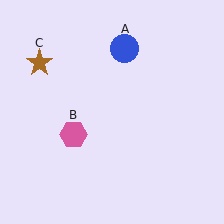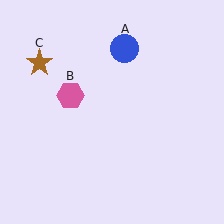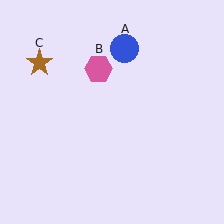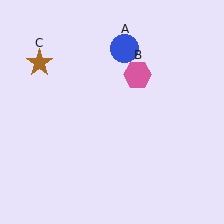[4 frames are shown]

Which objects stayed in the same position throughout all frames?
Blue circle (object A) and brown star (object C) remained stationary.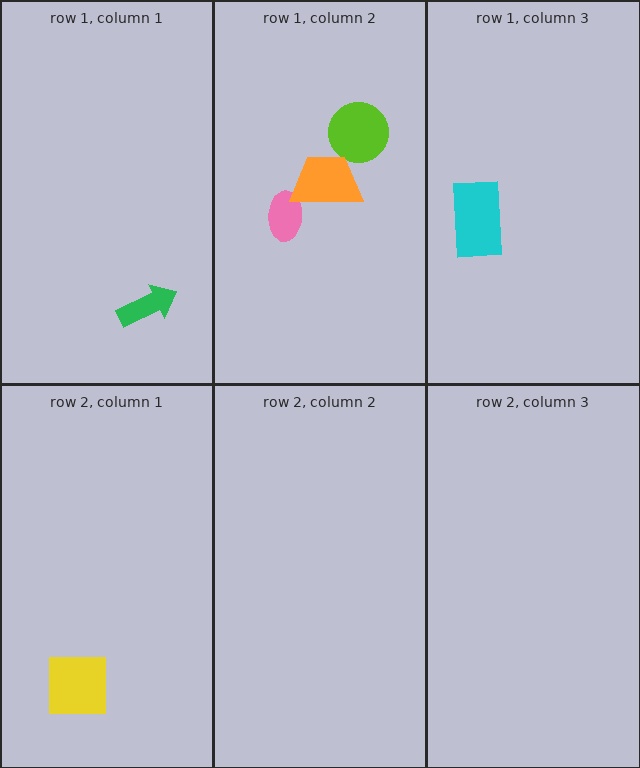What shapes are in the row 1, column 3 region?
The cyan rectangle.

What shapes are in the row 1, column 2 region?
The pink ellipse, the lime circle, the orange trapezoid.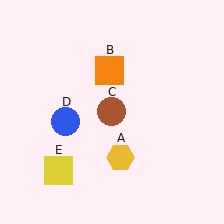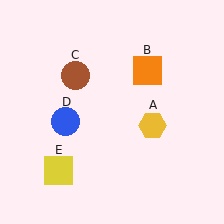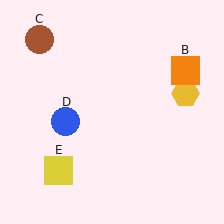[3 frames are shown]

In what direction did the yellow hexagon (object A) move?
The yellow hexagon (object A) moved up and to the right.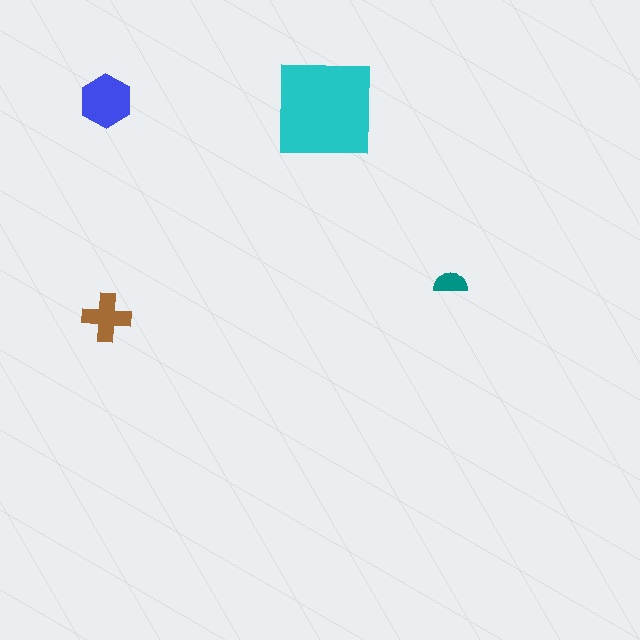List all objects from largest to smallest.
The cyan square, the blue hexagon, the brown cross, the teal semicircle.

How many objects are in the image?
There are 4 objects in the image.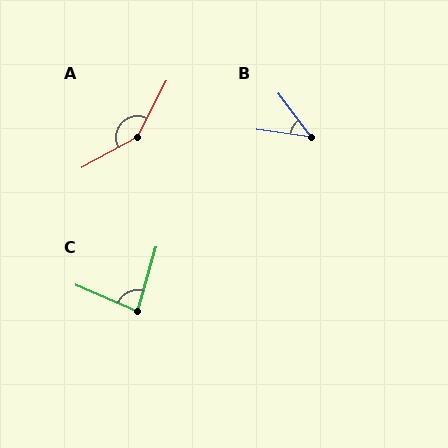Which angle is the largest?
A, at approximately 146 degrees.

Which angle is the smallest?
B, at approximately 45 degrees.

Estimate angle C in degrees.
Approximately 82 degrees.